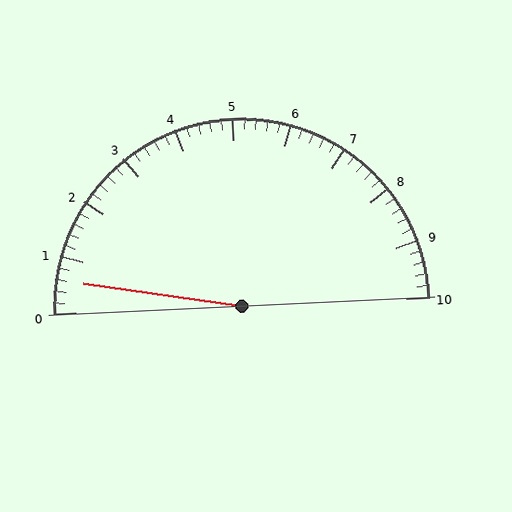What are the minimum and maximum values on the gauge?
The gauge ranges from 0 to 10.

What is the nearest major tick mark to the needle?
The nearest major tick mark is 1.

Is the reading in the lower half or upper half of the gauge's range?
The reading is in the lower half of the range (0 to 10).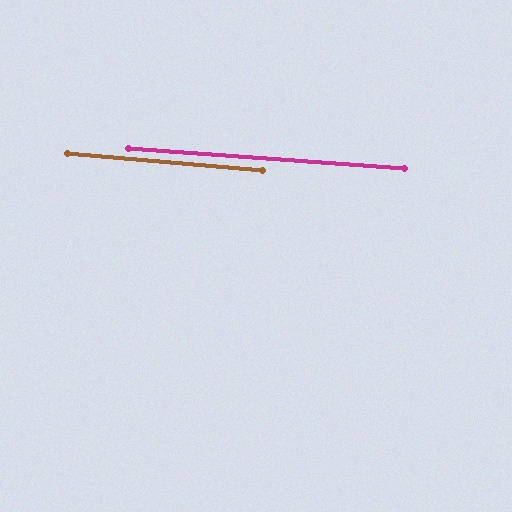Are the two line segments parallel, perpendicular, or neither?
Parallel — their directions differ by only 0.7°.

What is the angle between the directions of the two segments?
Approximately 1 degree.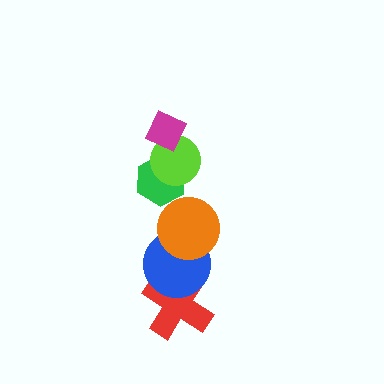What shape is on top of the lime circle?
The magenta diamond is on top of the lime circle.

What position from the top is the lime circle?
The lime circle is 2nd from the top.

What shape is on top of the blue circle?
The orange circle is on top of the blue circle.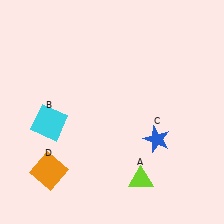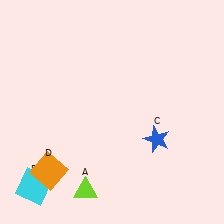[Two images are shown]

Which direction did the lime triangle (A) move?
The lime triangle (A) moved left.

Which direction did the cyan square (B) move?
The cyan square (B) moved down.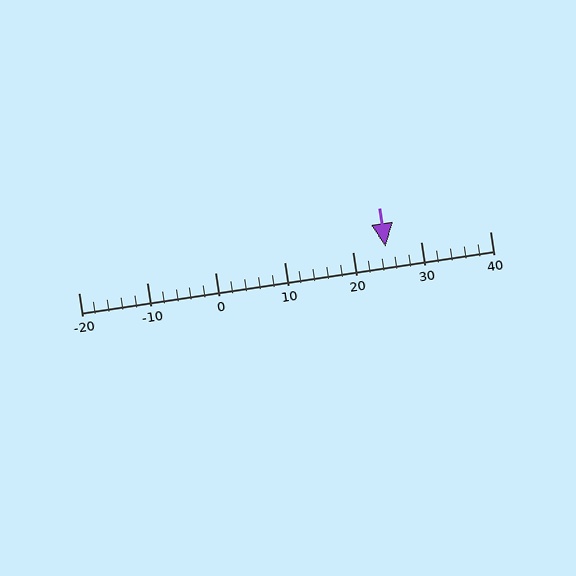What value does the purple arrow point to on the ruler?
The purple arrow points to approximately 25.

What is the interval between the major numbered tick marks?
The major tick marks are spaced 10 units apart.